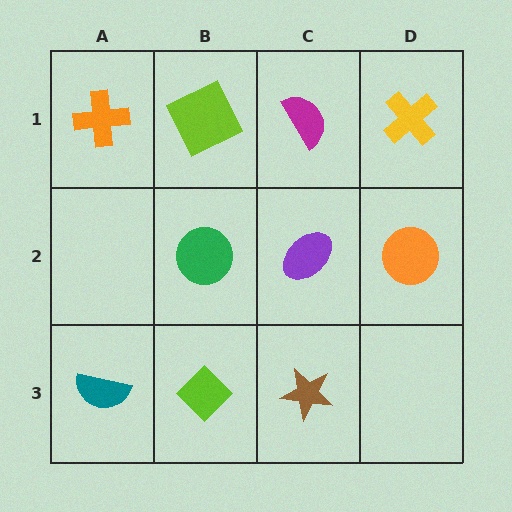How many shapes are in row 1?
4 shapes.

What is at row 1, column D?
A yellow cross.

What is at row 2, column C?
A purple ellipse.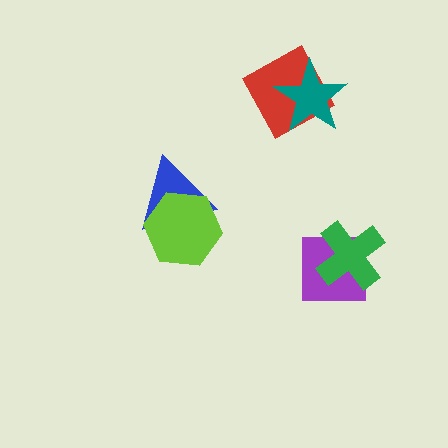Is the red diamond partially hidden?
Yes, it is partially covered by another shape.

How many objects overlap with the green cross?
1 object overlaps with the green cross.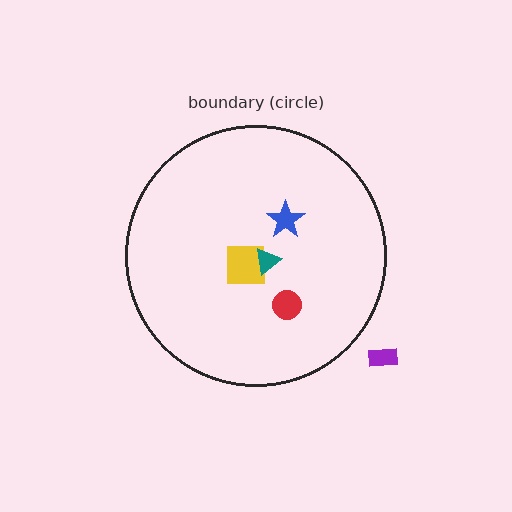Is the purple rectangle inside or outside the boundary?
Outside.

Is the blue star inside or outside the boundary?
Inside.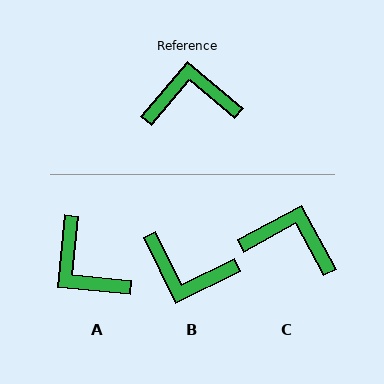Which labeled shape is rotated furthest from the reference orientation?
B, about 156 degrees away.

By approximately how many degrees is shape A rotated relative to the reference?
Approximately 125 degrees counter-clockwise.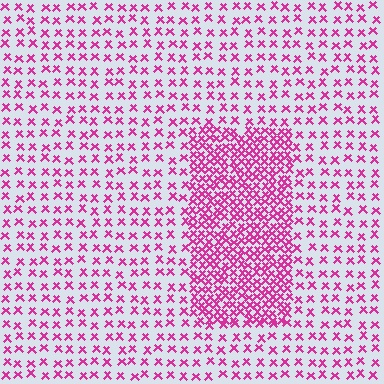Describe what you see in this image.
The image contains small magenta elements arranged at two different densities. A rectangle-shaped region is visible where the elements are more densely packed than the surrounding area.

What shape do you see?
I see a rectangle.